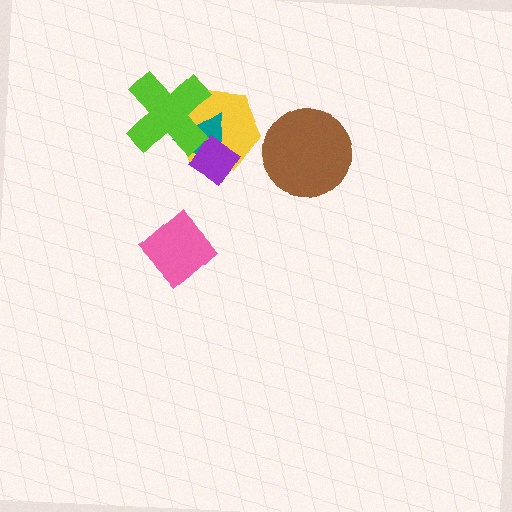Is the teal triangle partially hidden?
Yes, it is partially covered by another shape.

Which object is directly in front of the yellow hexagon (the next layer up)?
The teal triangle is directly in front of the yellow hexagon.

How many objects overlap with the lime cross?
2 objects overlap with the lime cross.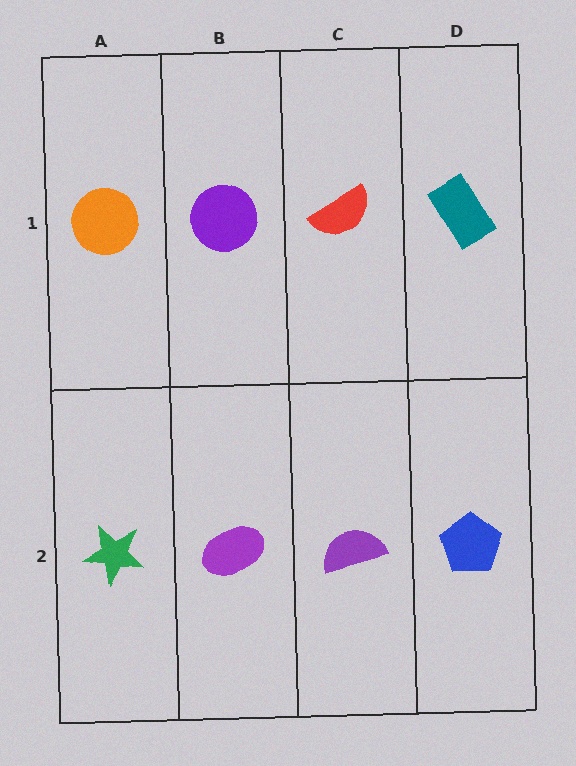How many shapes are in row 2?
4 shapes.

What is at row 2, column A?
A green star.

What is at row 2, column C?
A purple semicircle.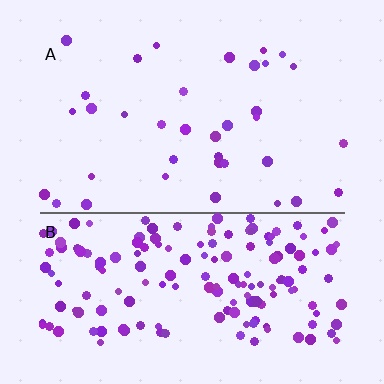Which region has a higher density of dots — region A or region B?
B (the bottom).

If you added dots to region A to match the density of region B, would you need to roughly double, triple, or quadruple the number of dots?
Approximately quadruple.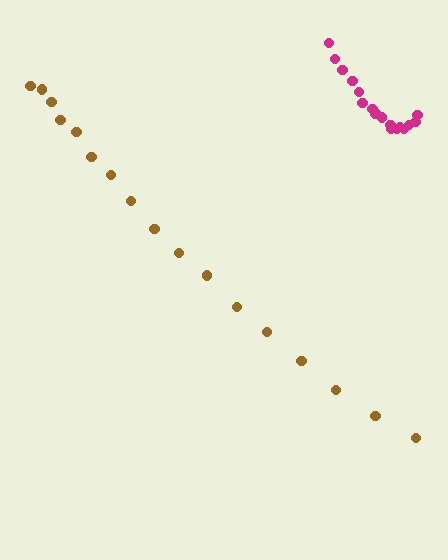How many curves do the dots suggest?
There are 2 distinct paths.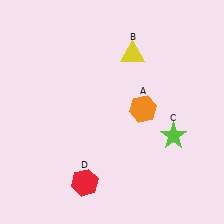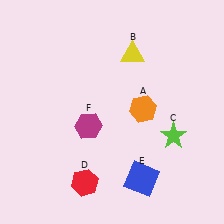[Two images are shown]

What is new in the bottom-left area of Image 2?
A magenta hexagon (F) was added in the bottom-left area of Image 2.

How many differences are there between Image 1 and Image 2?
There are 2 differences between the two images.